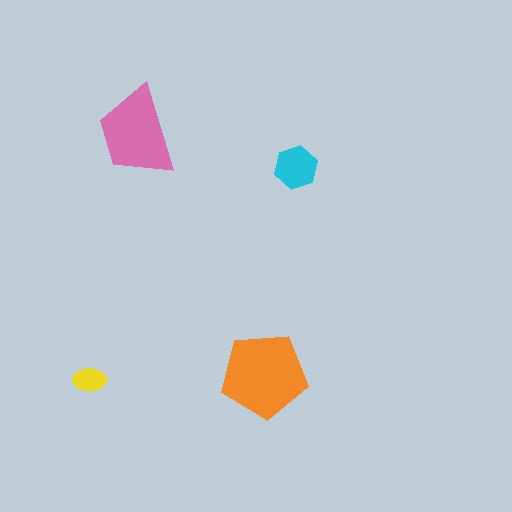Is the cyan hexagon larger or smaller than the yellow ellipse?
Larger.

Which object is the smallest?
The yellow ellipse.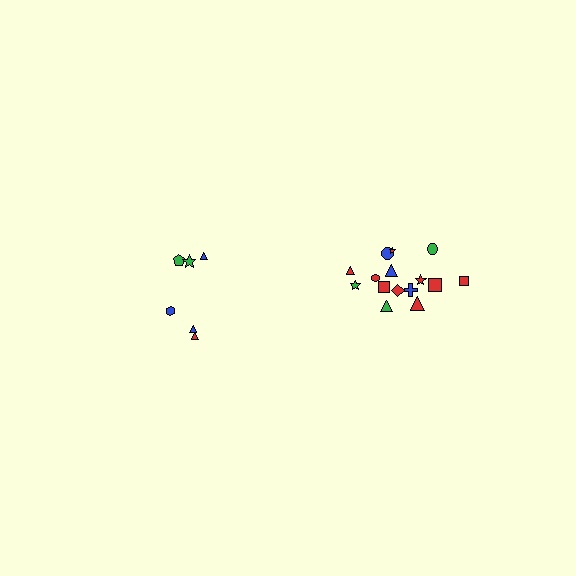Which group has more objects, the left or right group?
The right group.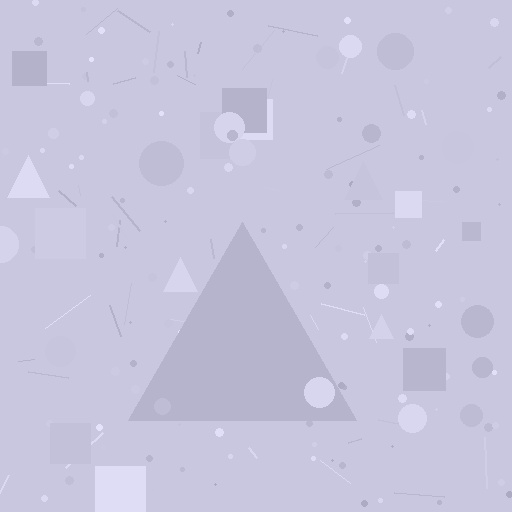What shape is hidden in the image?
A triangle is hidden in the image.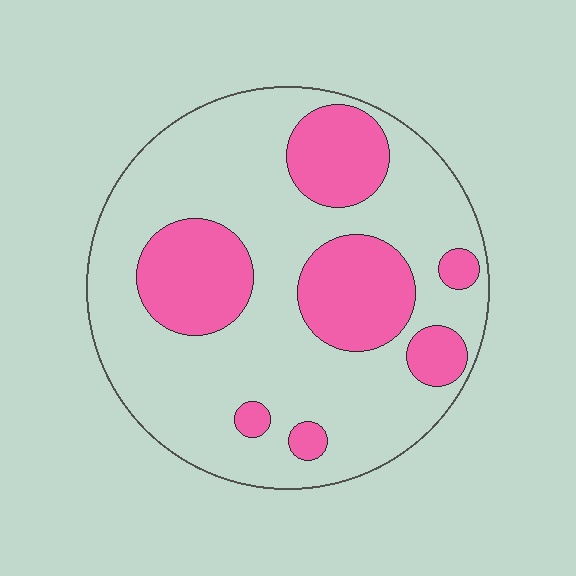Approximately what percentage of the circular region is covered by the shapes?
Approximately 30%.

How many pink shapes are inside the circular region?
7.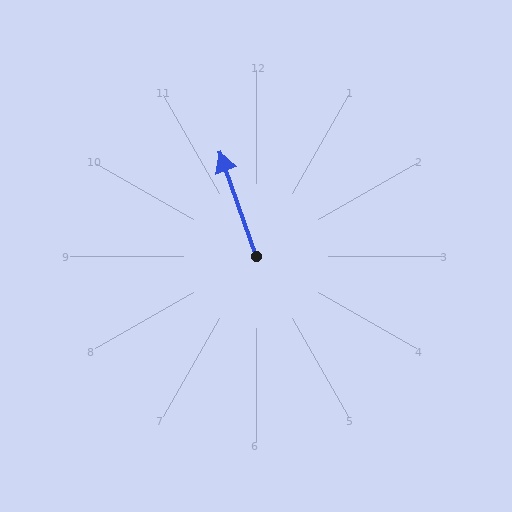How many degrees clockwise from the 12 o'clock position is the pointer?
Approximately 341 degrees.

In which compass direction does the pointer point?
North.